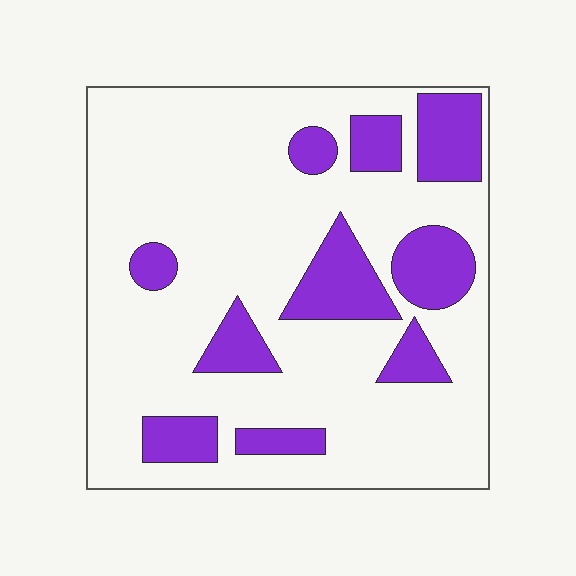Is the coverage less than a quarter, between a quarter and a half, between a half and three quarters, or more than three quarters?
Less than a quarter.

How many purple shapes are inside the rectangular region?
10.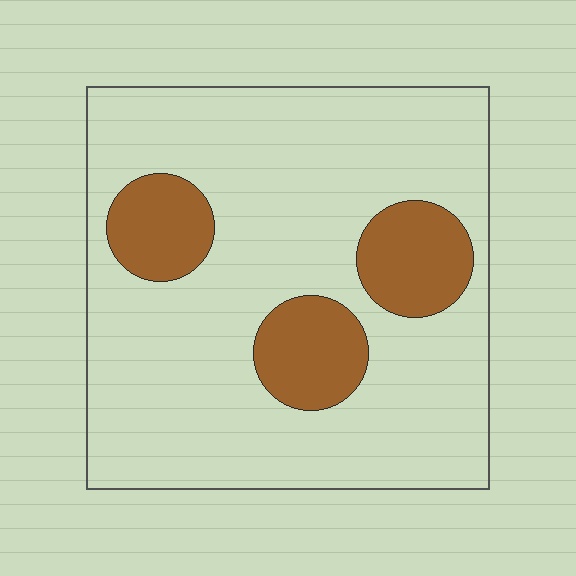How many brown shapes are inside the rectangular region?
3.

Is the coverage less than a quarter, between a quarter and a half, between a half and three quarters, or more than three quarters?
Less than a quarter.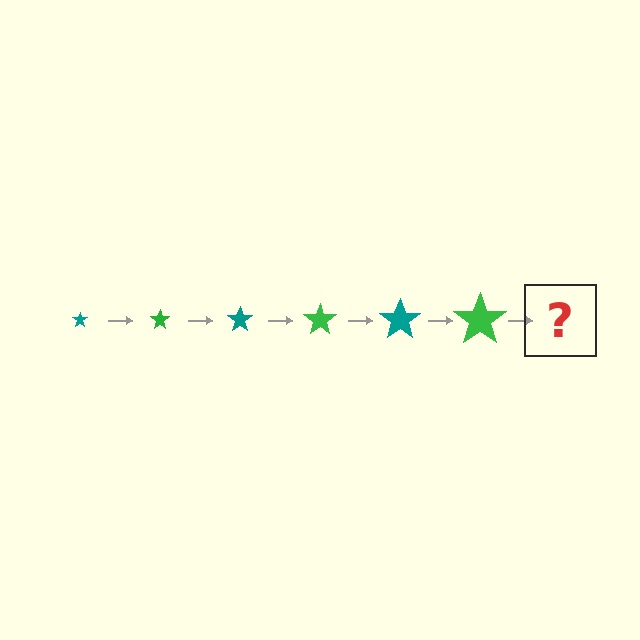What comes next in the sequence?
The next element should be a teal star, larger than the previous one.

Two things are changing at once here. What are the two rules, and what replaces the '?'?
The two rules are that the star grows larger each step and the color cycles through teal and green. The '?' should be a teal star, larger than the previous one.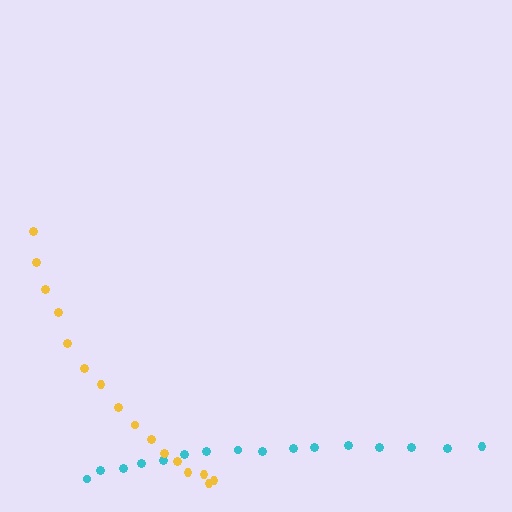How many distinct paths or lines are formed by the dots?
There are 2 distinct paths.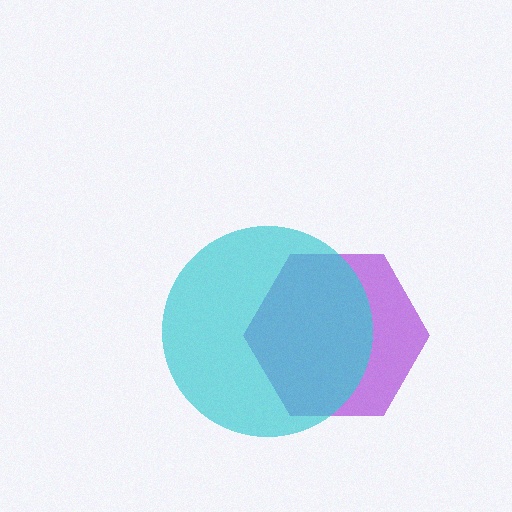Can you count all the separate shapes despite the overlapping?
Yes, there are 2 separate shapes.